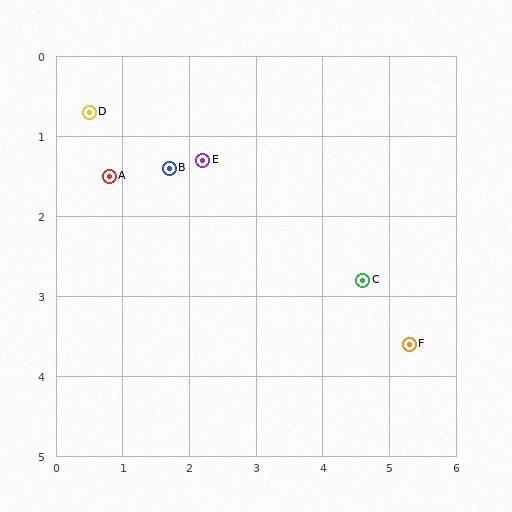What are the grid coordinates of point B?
Point B is at approximately (1.7, 1.4).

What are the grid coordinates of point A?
Point A is at approximately (0.8, 1.5).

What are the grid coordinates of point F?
Point F is at approximately (5.3, 3.6).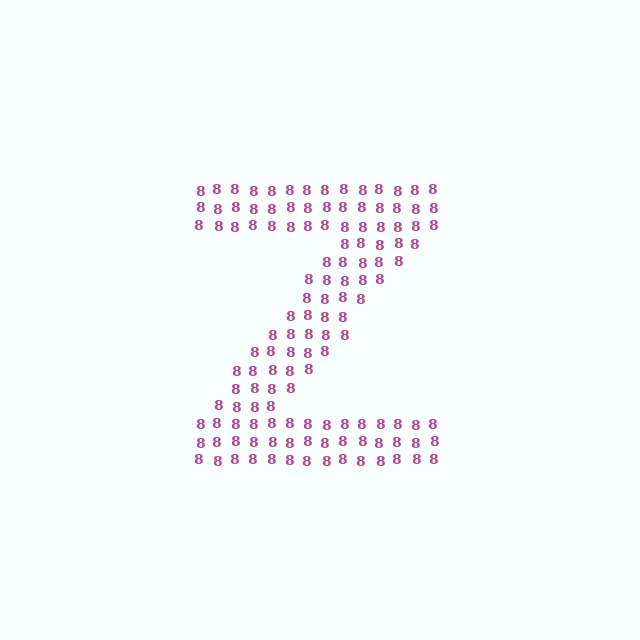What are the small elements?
The small elements are digit 8's.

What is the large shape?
The large shape is the letter Z.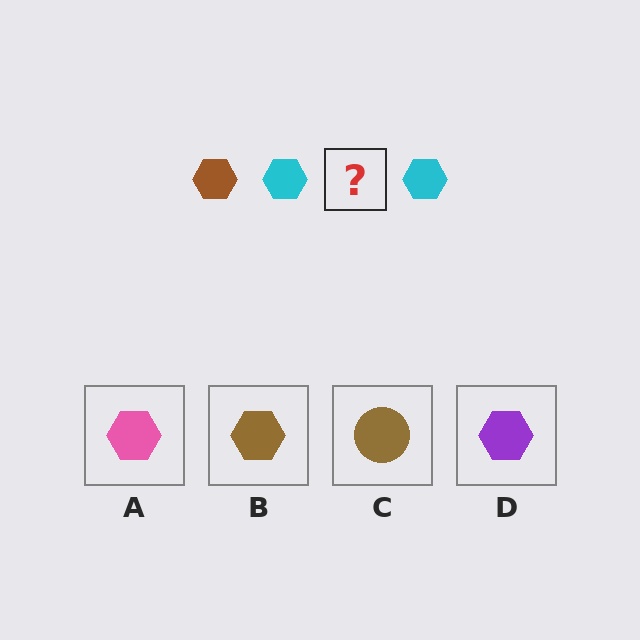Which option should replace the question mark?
Option B.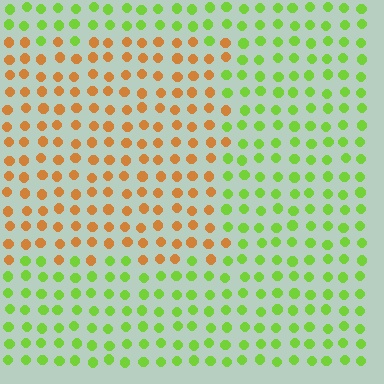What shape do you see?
I see a rectangle.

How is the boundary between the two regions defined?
The boundary is defined purely by a slight shift in hue (about 68 degrees). Spacing, size, and orientation are identical on both sides.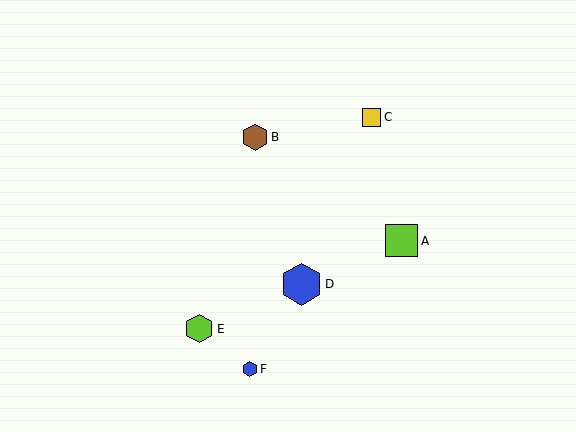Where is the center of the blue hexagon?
The center of the blue hexagon is at (250, 369).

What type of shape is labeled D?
Shape D is a blue hexagon.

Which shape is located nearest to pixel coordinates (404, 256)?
The lime square (labeled A) at (402, 241) is nearest to that location.